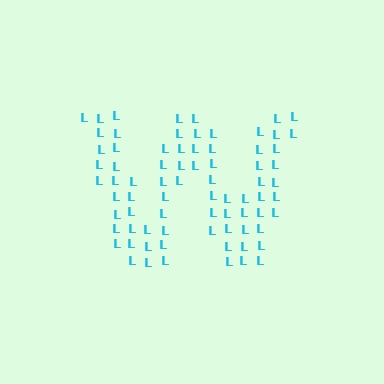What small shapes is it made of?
It is made of small letter L's.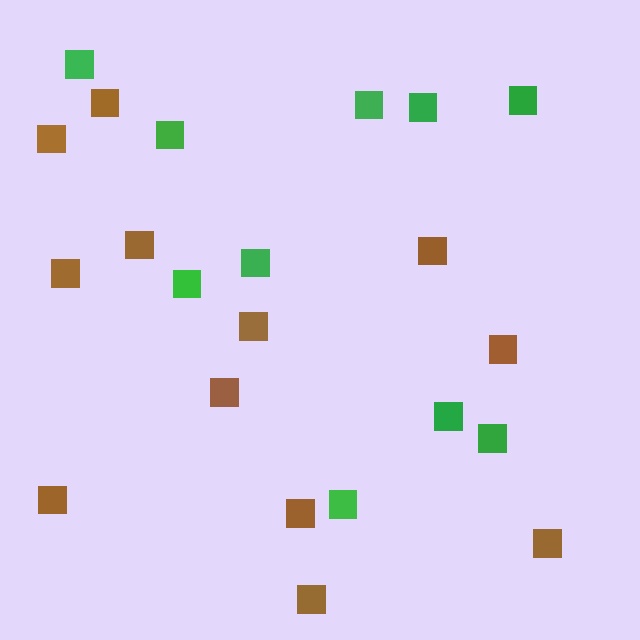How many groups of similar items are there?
There are 2 groups: one group of green squares (10) and one group of brown squares (12).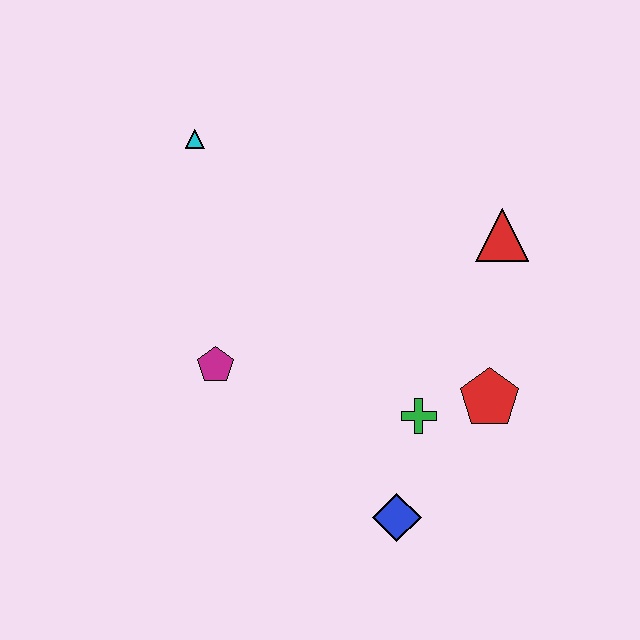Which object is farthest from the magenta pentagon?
The red triangle is farthest from the magenta pentagon.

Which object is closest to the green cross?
The red pentagon is closest to the green cross.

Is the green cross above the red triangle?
No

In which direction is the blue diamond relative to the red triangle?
The blue diamond is below the red triangle.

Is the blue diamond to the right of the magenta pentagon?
Yes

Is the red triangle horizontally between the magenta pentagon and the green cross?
No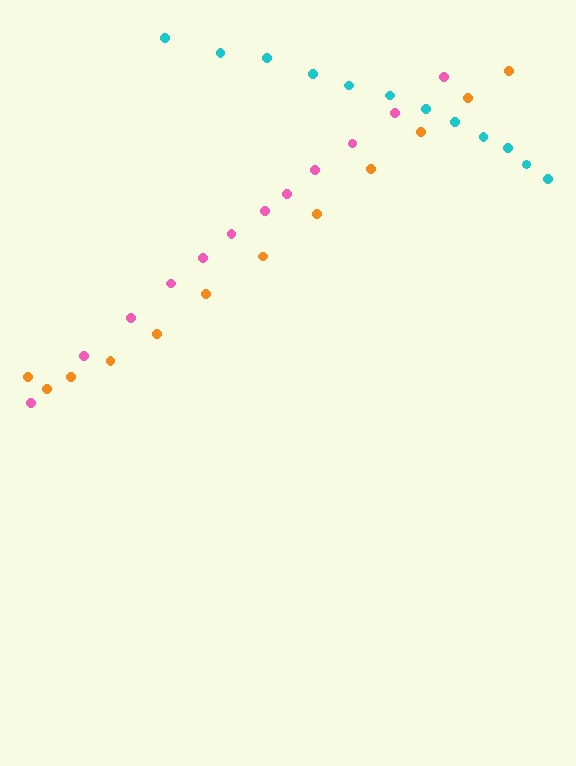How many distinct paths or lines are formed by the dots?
There are 3 distinct paths.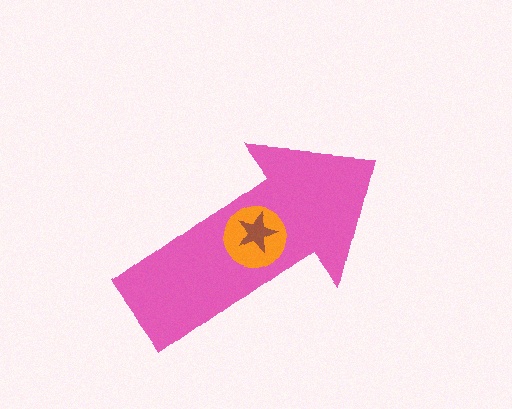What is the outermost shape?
The pink arrow.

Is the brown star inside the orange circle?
Yes.